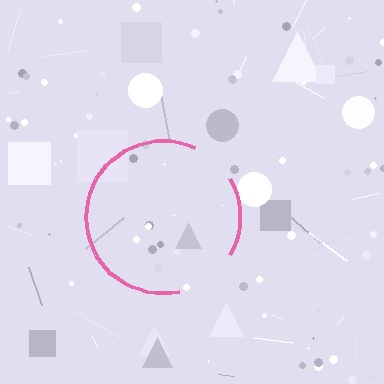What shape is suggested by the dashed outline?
The dashed outline suggests a circle.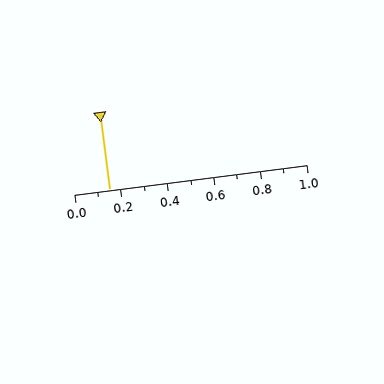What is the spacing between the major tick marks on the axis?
The major ticks are spaced 0.2 apart.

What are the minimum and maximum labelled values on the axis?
The axis runs from 0.0 to 1.0.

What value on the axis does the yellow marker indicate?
The marker indicates approximately 0.15.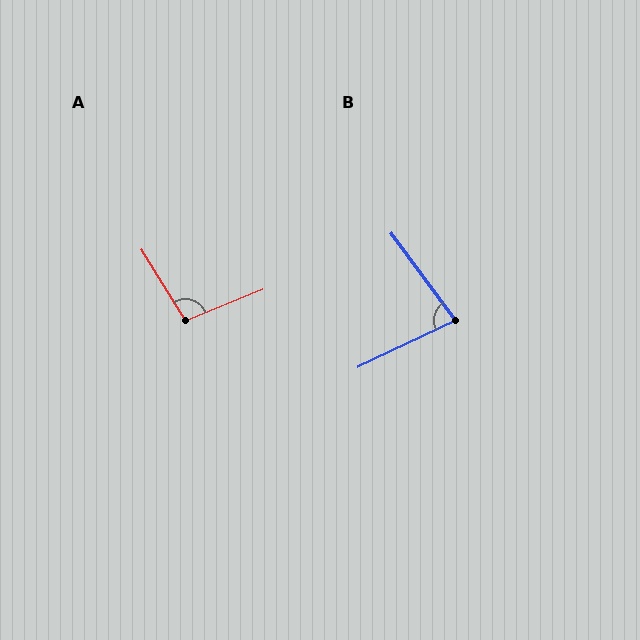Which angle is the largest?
A, at approximately 100 degrees.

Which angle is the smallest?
B, at approximately 79 degrees.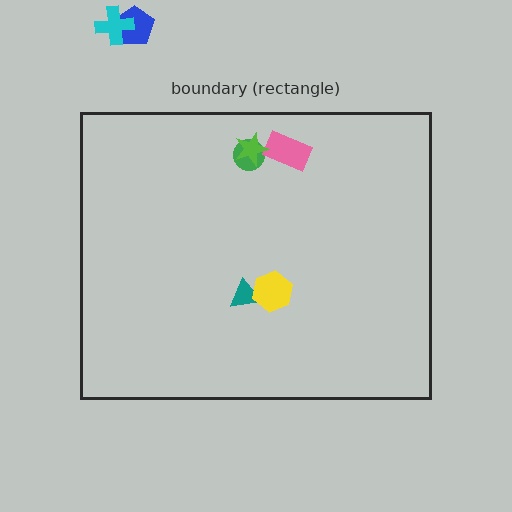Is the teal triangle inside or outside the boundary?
Inside.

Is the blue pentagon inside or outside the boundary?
Outside.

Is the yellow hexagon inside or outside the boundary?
Inside.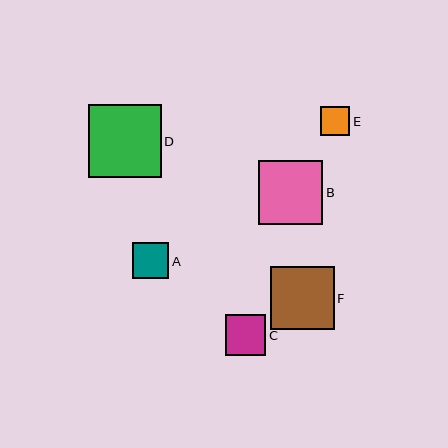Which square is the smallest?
Square E is the smallest with a size of approximately 29 pixels.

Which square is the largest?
Square D is the largest with a size of approximately 72 pixels.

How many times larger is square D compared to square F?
Square D is approximately 1.1 times the size of square F.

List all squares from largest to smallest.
From largest to smallest: D, B, F, C, A, E.